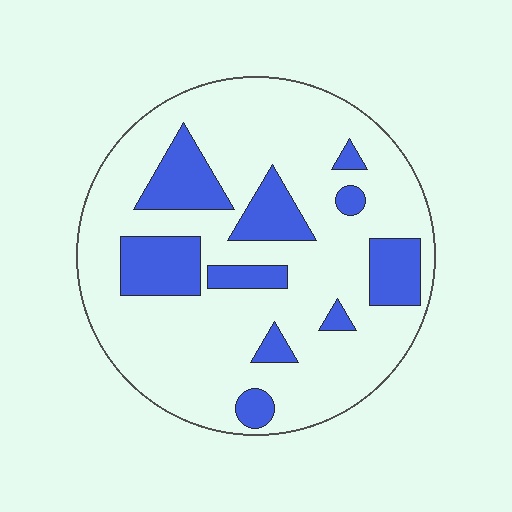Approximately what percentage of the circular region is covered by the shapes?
Approximately 20%.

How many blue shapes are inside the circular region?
10.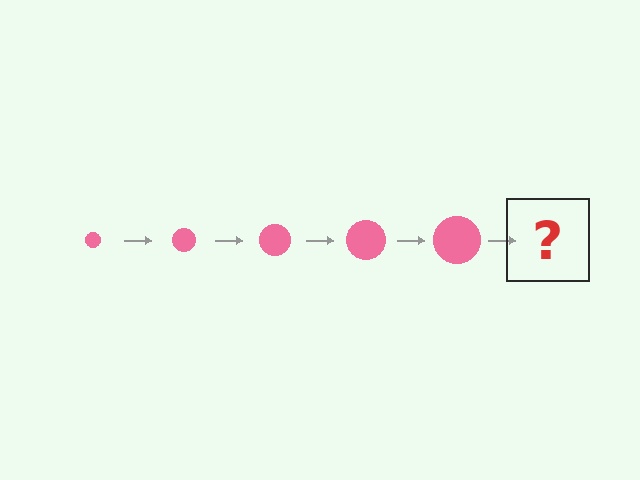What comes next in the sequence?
The next element should be a pink circle, larger than the previous one.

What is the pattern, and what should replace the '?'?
The pattern is that the circle gets progressively larger each step. The '?' should be a pink circle, larger than the previous one.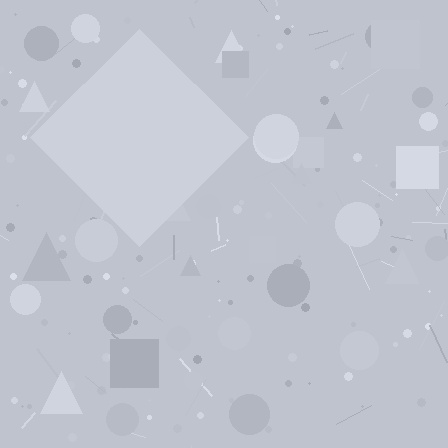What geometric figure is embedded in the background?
A diamond is embedded in the background.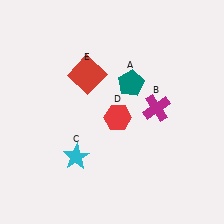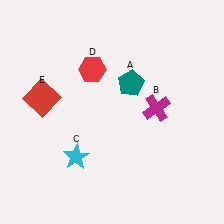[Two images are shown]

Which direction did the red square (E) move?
The red square (E) moved left.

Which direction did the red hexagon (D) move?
The red hexagon (D) moved up.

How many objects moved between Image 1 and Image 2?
2 objects moved between the two images.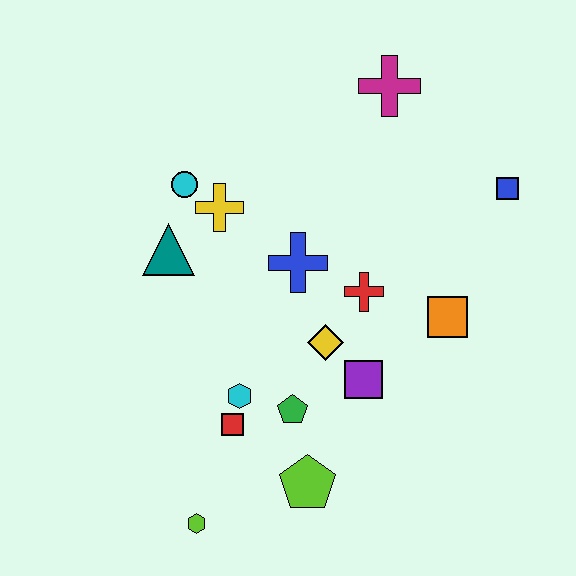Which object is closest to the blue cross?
The red cross is closest to the blue cross.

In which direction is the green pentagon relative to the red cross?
The green pentagon is below the red cross.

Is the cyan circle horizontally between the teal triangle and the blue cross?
Yes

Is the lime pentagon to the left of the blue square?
Yes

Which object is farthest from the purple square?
The magenta cross is farthest from the purple square.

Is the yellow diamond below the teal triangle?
Yes